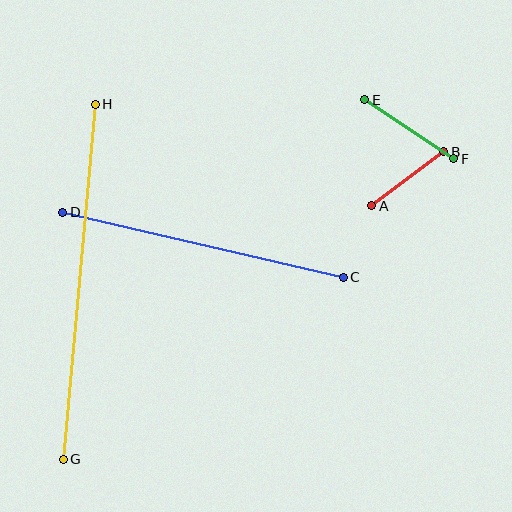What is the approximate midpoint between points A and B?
The midpoint is at approximately (408, 178) pixels.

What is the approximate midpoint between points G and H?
The midpoint is at approximately (79, 282) pixels.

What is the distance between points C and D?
The distance is approximately 288 pixels.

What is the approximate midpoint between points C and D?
The midpoint is at approximately (203, 245) pixels.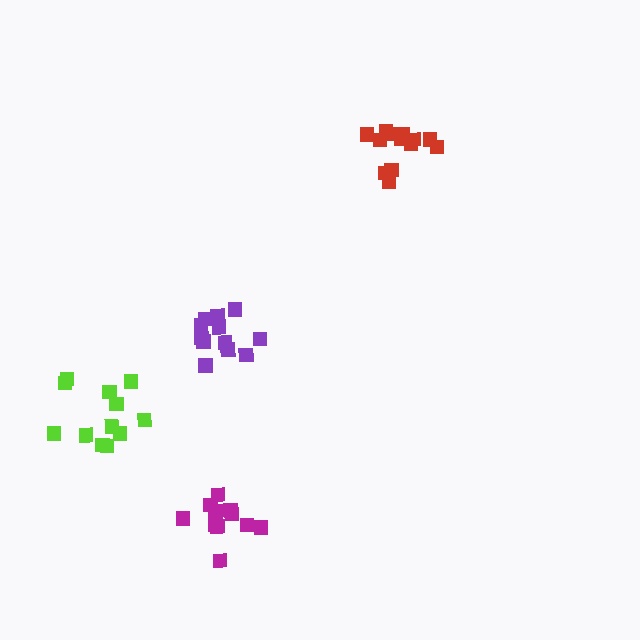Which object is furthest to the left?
The lime cluster is leftmost.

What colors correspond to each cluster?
The clusters are colored: purple, lime, red, magenta.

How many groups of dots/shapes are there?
There are 4 groups.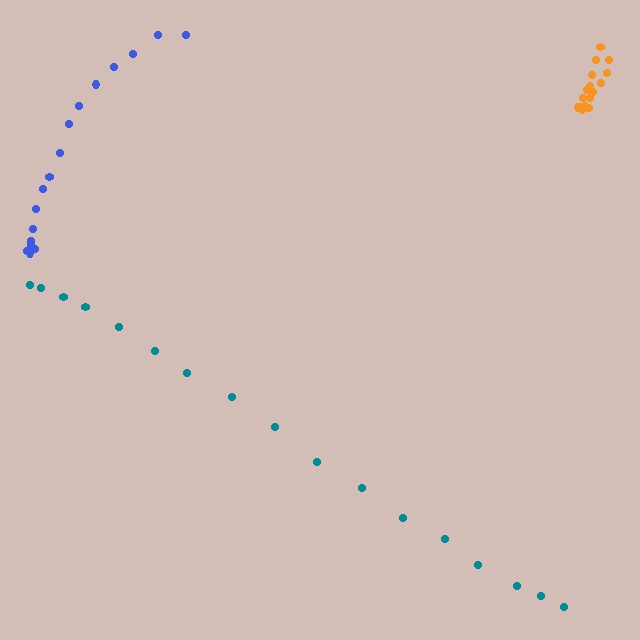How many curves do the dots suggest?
There are 3 distinct paths.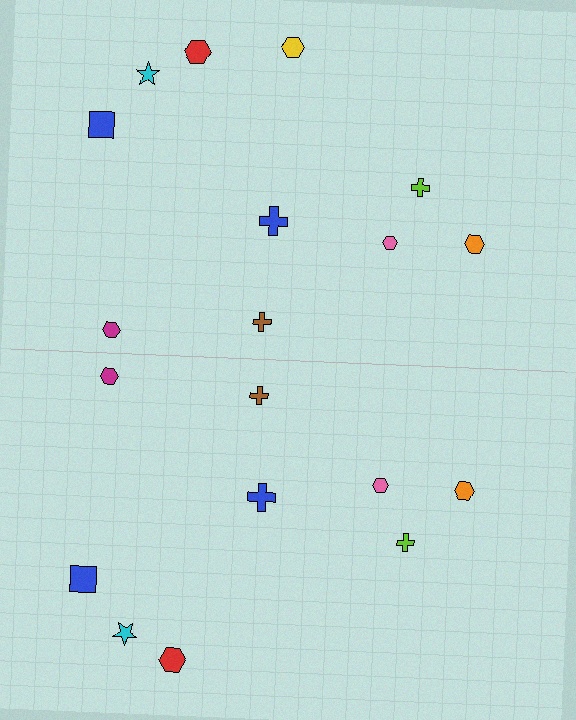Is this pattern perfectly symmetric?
No, the pattern is not perfectly symmetric. A yellow hexagon is missing from the bottom side.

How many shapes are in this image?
There are 19 shapes in this image.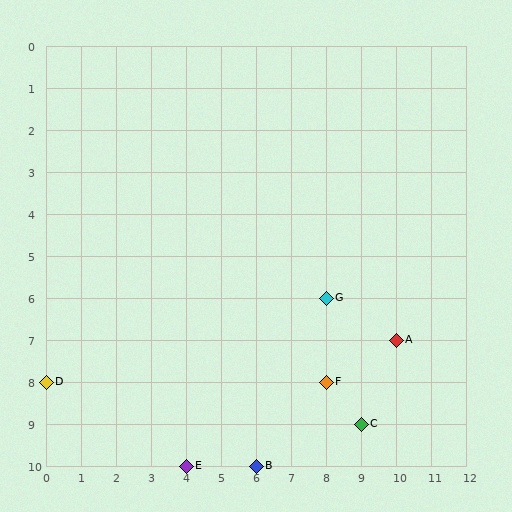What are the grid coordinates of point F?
Point F is at grid coordinates (8, 8).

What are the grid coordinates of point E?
Point E is at grid coordinates (4, 10).